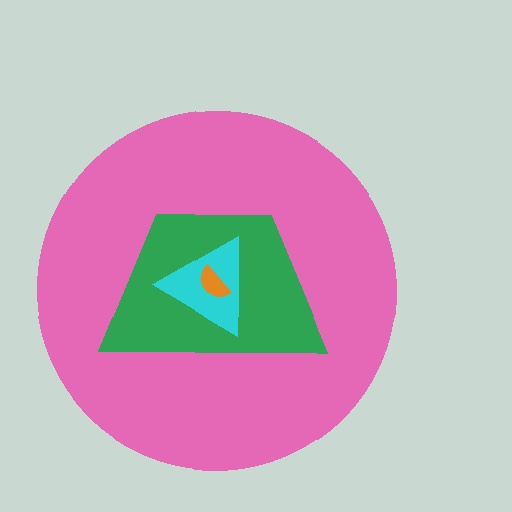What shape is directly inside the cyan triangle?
The orange semicircle.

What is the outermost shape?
The pink circle.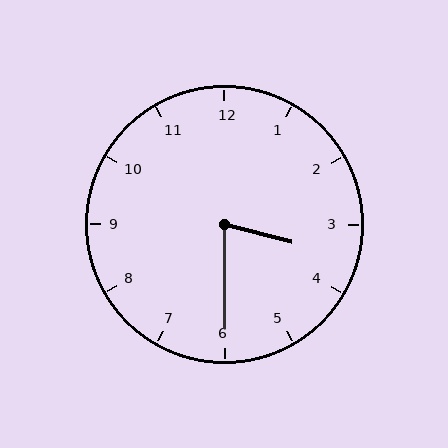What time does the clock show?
3:30.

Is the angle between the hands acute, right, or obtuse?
It is acute.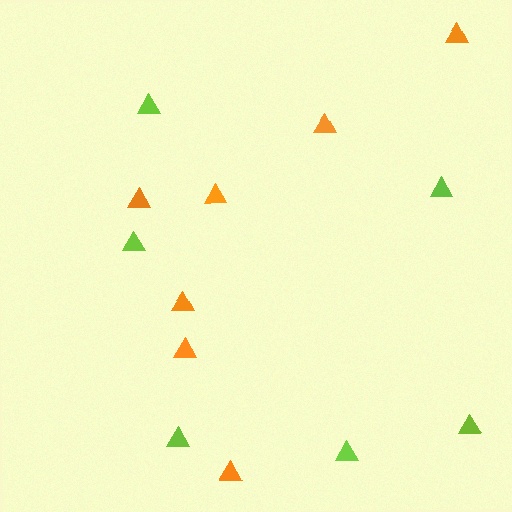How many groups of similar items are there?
There are 2 groups: one group of orange triangles (7) and one group of lime triangles (6).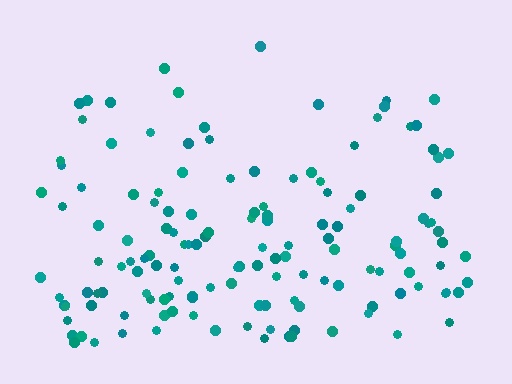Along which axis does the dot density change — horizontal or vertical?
Vertical.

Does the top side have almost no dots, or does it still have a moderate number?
Still a moderate number, just noticeably fewer than the bottom.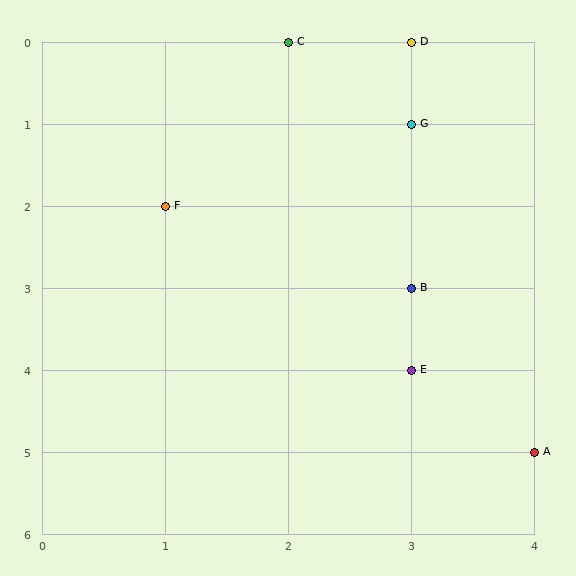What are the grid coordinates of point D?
Point D is at grid coordinates (3, 0).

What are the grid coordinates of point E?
Point E is at grid coordinates (3, 4).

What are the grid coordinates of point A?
Point A is at grid coordinates (4, 5).